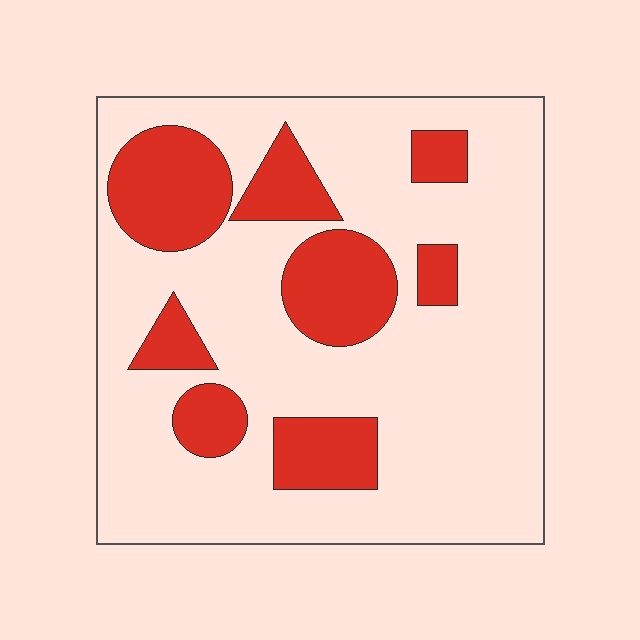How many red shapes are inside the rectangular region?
8.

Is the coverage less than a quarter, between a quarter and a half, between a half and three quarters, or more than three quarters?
Between a quarter and a half.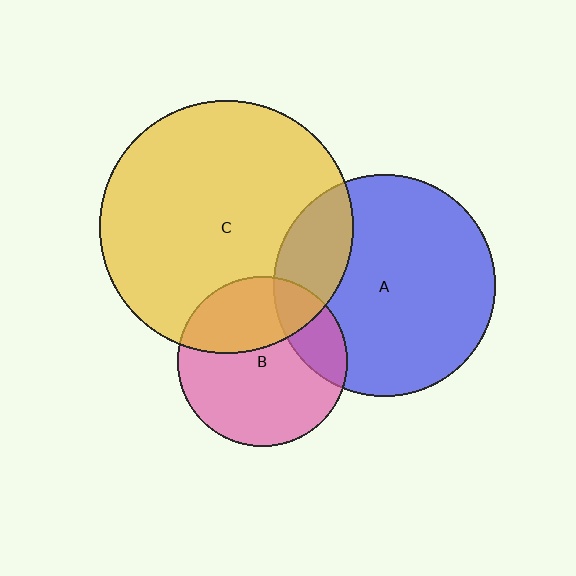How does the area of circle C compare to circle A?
Approximately 1.3 times.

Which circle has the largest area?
Circle C (yellow).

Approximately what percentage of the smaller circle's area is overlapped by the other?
Approximately 20%.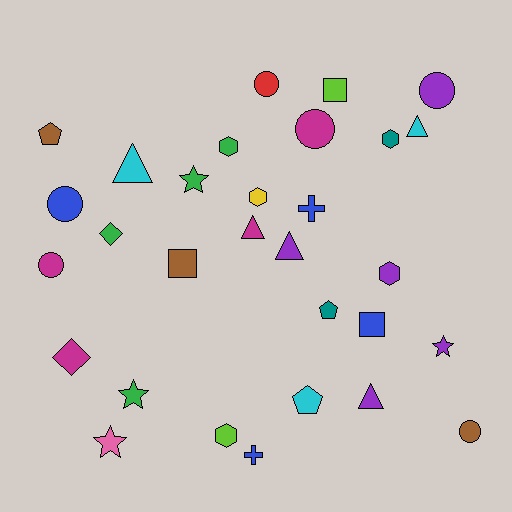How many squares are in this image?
There are 3 squares.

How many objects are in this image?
There are 30 objects.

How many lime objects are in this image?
There are 2 lime objects.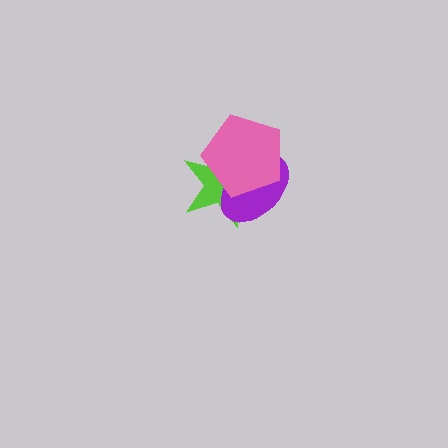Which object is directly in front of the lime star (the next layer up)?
The purple ellipse is directly in front of the lime star.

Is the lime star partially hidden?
Yes, it is partially covered by another shape.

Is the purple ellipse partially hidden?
Yes, it is partially covered by another shape.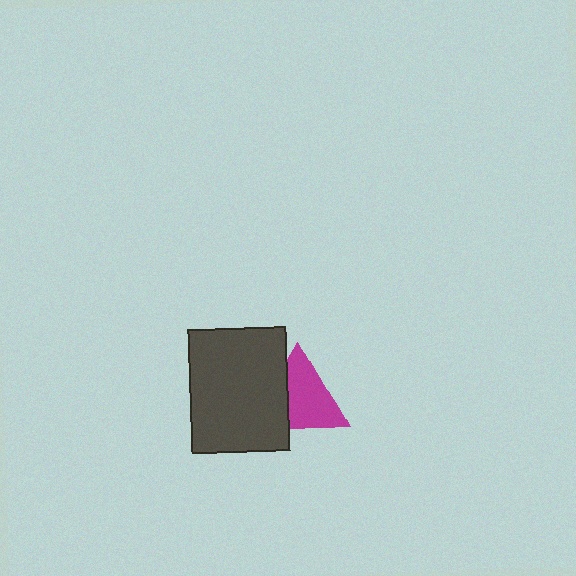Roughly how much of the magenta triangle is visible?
Most of it is visible (roughly 68%).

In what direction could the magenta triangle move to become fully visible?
The magenta triangle could move right. That would shift it out from behind the dark gray rectangle entirely.